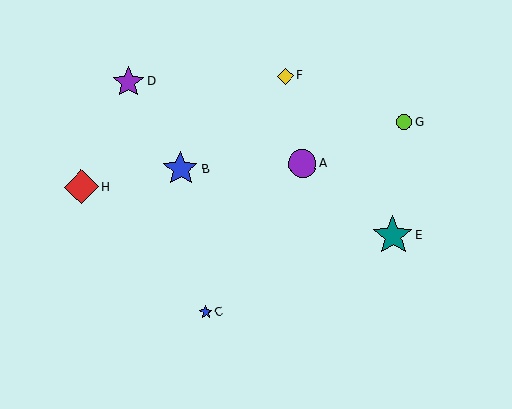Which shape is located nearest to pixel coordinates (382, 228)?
The teal star (labeled E) at (393, 236) is nearest to that location.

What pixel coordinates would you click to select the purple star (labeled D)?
Click at (128, 82) to select the purple star D.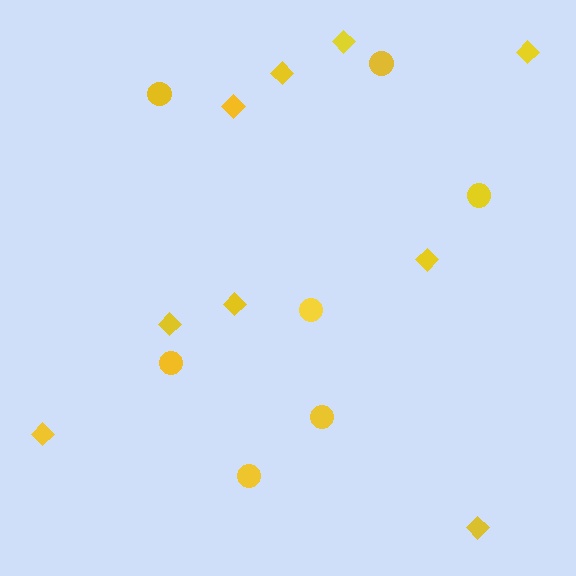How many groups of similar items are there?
There are 2 groups: one group of circles (7) and one group of diamonds (9).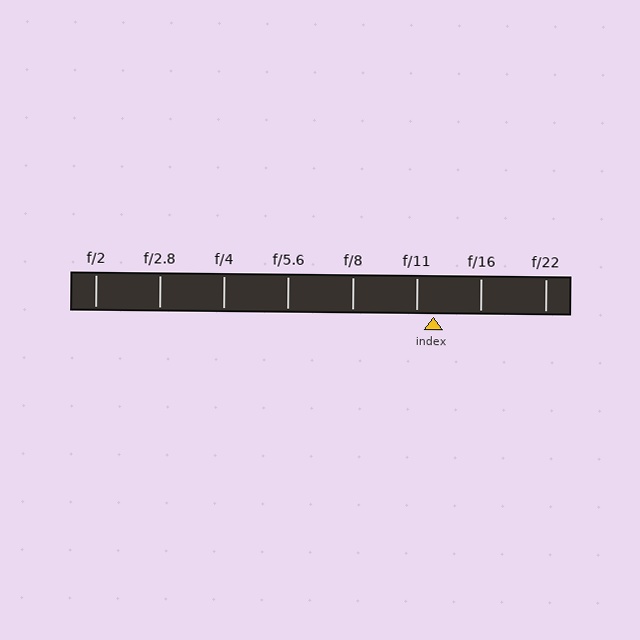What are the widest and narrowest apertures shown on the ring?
The widest aperture shown is f/2 and the narrowest is f/22.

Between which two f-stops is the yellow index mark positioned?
The index mark is between f/11 and f/16.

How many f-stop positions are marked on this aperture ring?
There are 8 f-stop positions marked.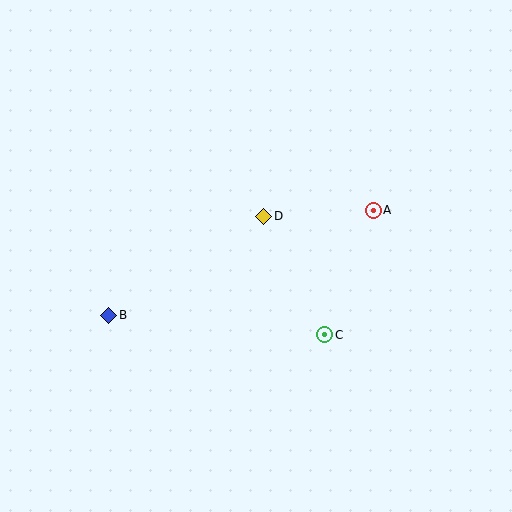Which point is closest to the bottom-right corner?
Point C is closest to the bottom-right corner.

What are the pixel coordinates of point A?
Point A is at (373, 210).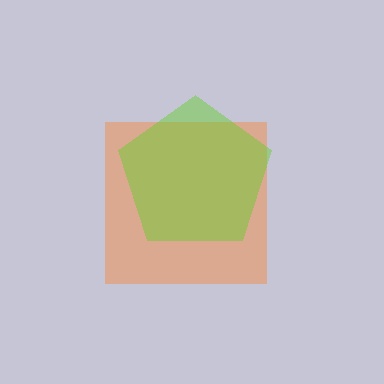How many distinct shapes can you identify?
There are 2 distinct shapes: an orange square, a lime pentagon.